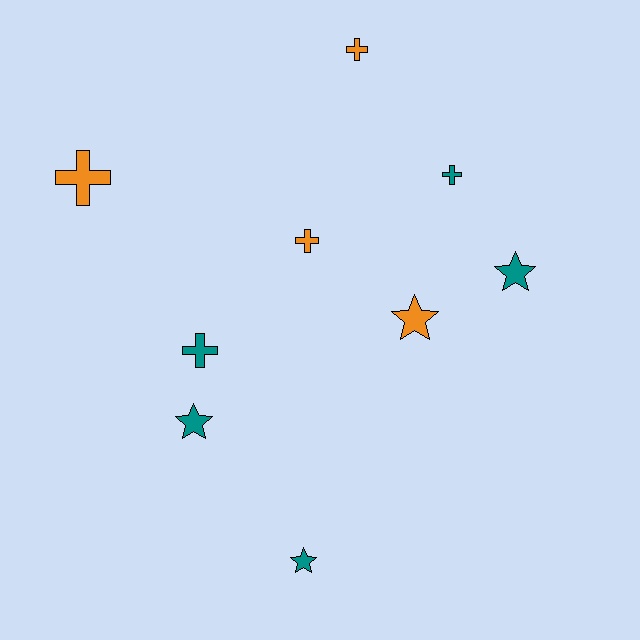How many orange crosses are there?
There are 3 orange crosses.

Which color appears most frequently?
Teal, with 5 objects.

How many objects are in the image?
There are 9 objects.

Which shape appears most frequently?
Cross, with 5 objects.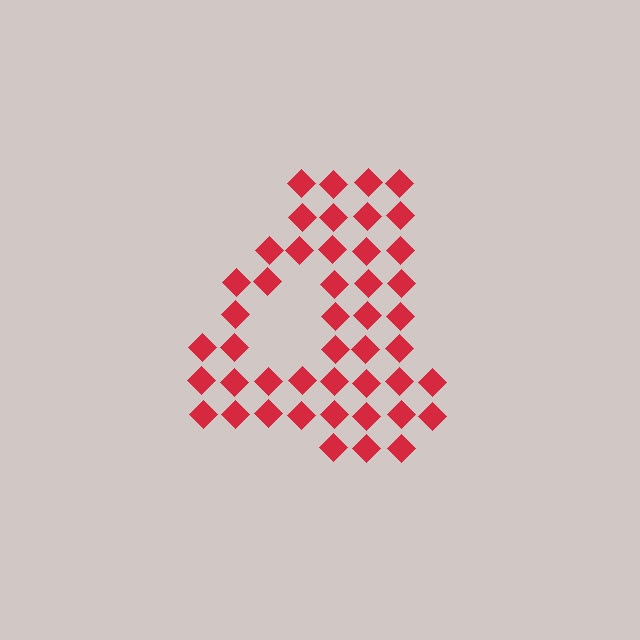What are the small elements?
The small elements are diamonds.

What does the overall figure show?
The overall figure shows the digit 4.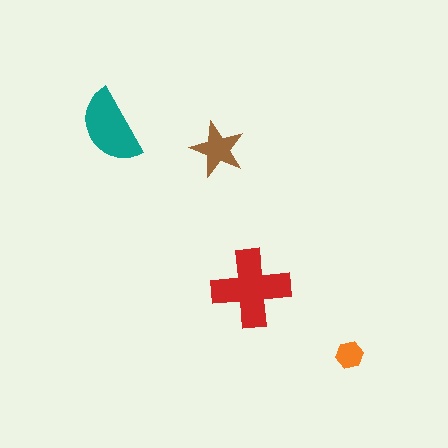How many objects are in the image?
There are 4 objects in the image.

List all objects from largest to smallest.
The red cross, the teal semicircle, the brown star, the orange hexagon.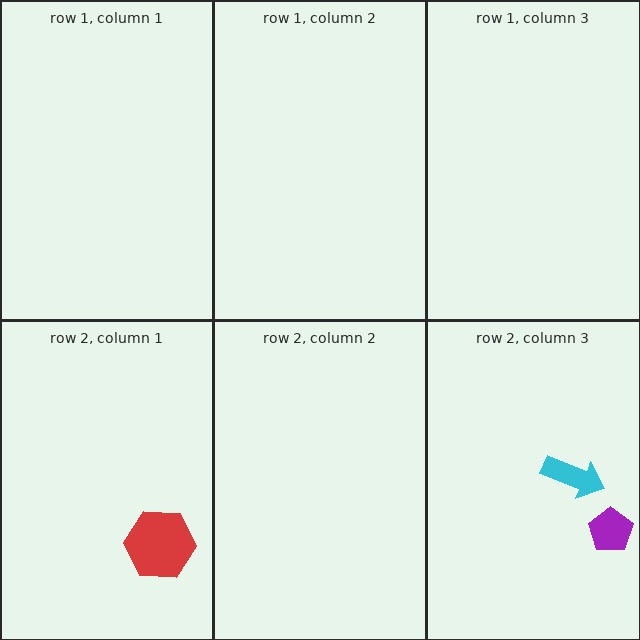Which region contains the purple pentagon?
The row 2, column 3 region.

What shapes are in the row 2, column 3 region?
The purple pentagon, the cyan arrow.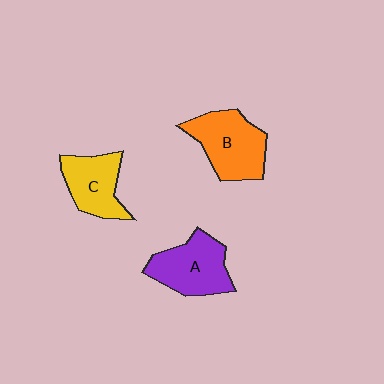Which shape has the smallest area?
Shape C (yellow).